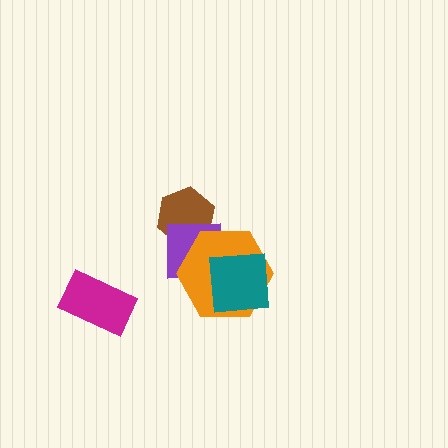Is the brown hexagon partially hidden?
Yes, it is partially covered by another shape.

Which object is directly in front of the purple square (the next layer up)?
The orange hexagon is directly in front of the purple square.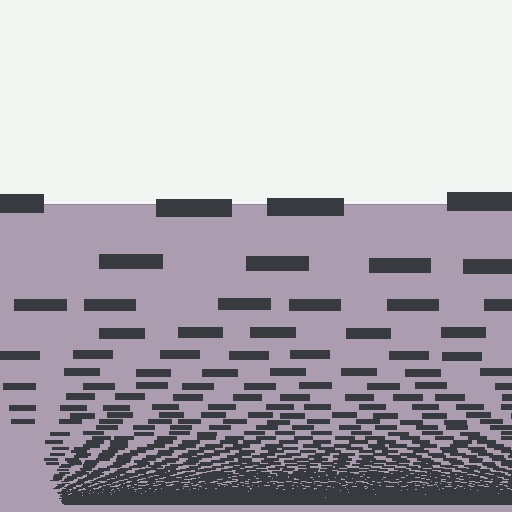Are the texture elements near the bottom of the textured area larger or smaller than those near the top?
Smaller. The gradient is inverted — elements near the bottom are smaller and denser.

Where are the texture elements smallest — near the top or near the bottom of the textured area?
Near the bottom.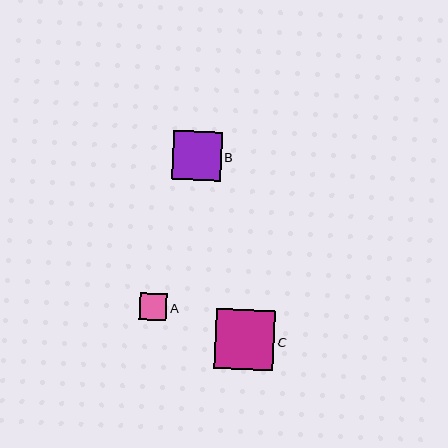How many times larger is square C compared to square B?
Square C is approximately 1.2 times the size of square B.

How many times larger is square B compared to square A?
Square B is approximately 1.8 times the size of square A.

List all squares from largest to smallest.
From largest to smallest: C, B, A.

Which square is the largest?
Square C is the largest with a size of approximately 59 pixels.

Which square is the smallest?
Square A is the smallest with a size of approximately 27 pixels.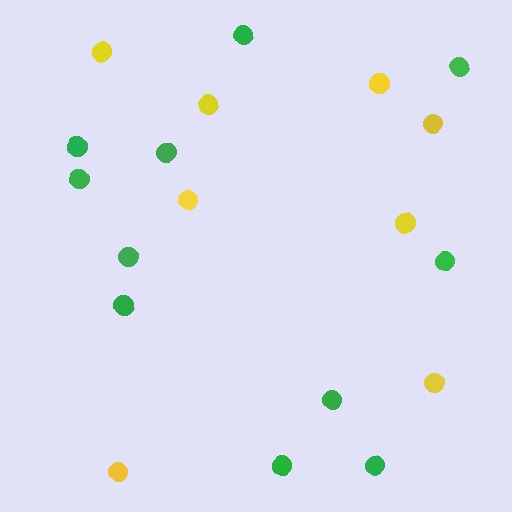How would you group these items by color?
There are 2 groups: one group of yellow circles (8) and one group of green circles (11).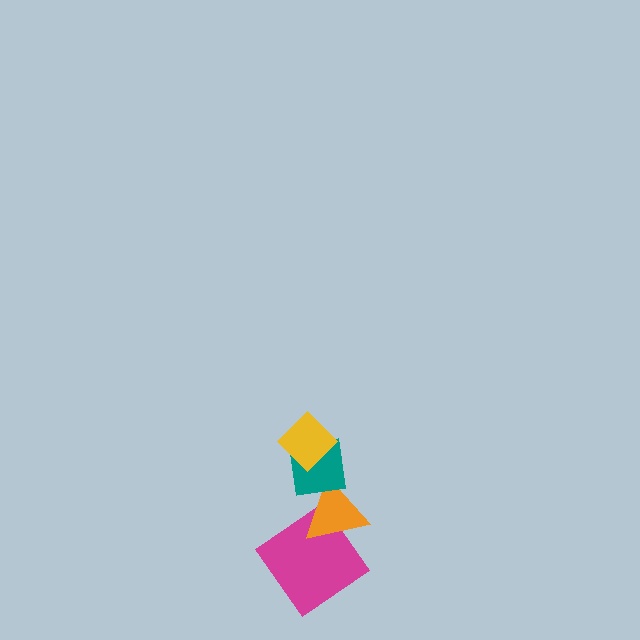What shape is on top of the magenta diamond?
The orange triangle is on top of the magenta diamond.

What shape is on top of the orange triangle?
The teal square is on top of the orange triangle.